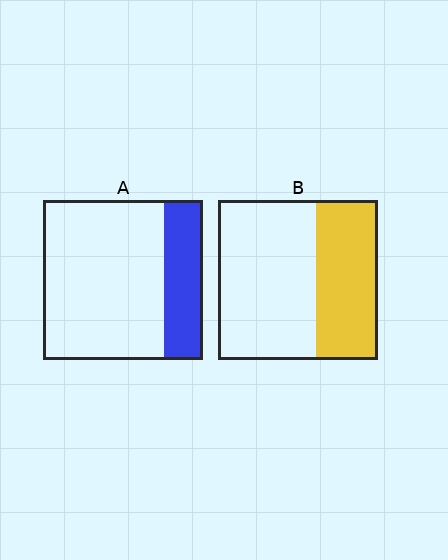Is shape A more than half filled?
No.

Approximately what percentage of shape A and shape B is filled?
A is approximately 25% and B is approximately 40%.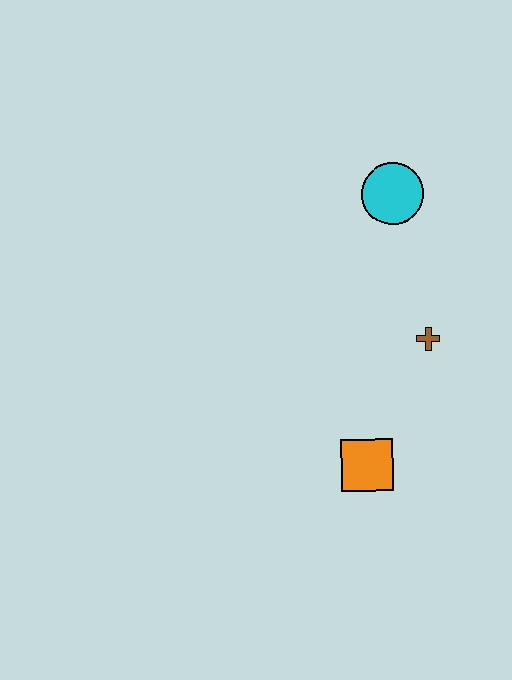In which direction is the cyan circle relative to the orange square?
The cyan circle is above the orange square.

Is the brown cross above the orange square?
Yes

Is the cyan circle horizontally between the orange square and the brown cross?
Yes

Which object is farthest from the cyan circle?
The orange square is farthest from the cyan circle.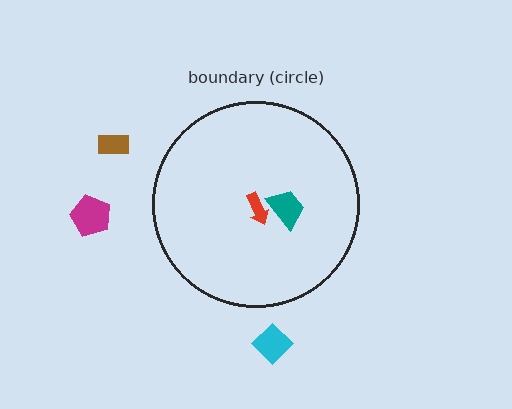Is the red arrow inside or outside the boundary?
Inside.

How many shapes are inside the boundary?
2 inside, 3 outside.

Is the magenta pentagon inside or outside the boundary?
Outside.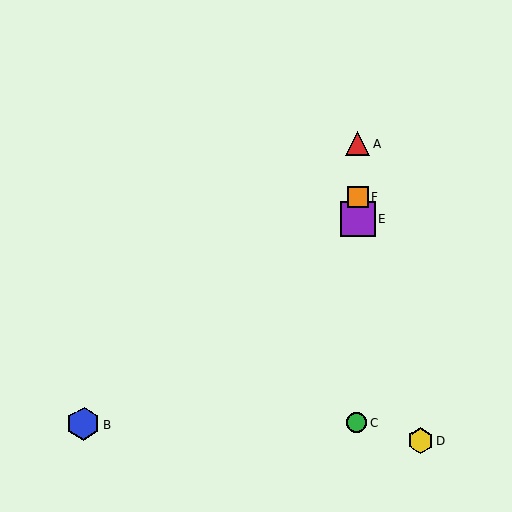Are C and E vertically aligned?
Yes, both are at x≈357.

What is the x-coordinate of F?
Object F is at x≈358.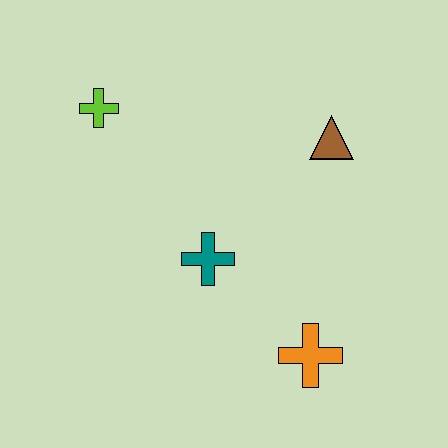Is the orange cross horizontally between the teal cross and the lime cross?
No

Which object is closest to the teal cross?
The orange cross is closest to the teal cross.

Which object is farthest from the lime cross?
The orange cross is farthest from the lime cross.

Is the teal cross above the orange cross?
Yes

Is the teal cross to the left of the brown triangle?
Yes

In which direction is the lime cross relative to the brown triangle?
The lime cross is to the left of the brown triangle.